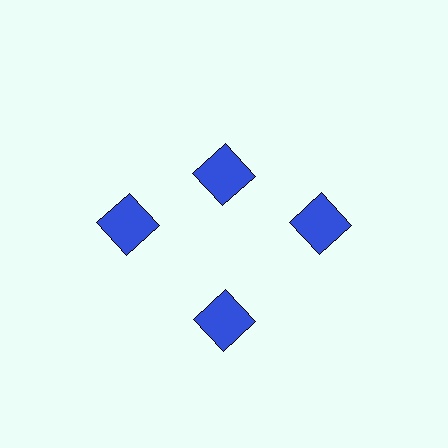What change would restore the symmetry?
The symmetry would be restored by moving it outward, back onto the ring so that all 4 squares sit at equal angles and equal distance from the center.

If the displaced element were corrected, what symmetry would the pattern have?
It would have 4-fold rotational symmetry — the pattern would map onto itself every 90 degrees.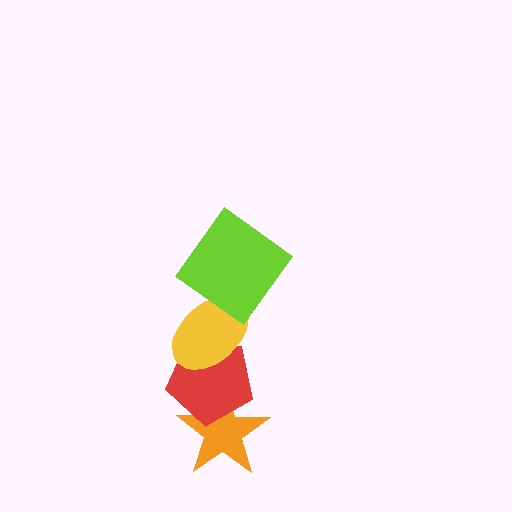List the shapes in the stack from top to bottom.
From top to bottom: the lime diamond, the yellow ellipse, the red pentagon, the orange star.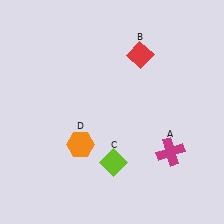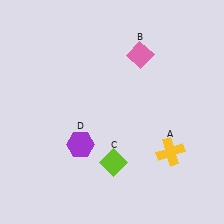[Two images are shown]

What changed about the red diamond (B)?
In Image 1, B is red. In Image 2, it changed to pink.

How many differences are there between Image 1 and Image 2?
There are 3 differences between the two images.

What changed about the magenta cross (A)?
In Image 1, A is magenta. In Image 2, it changed to yellow.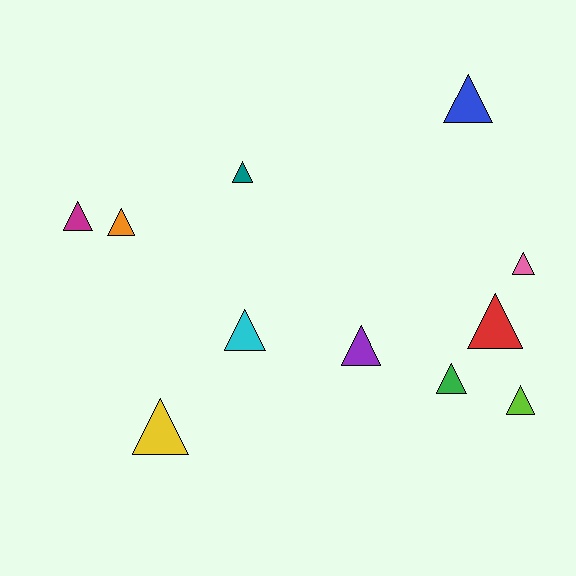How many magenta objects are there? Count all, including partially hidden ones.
There is 1 magenta object.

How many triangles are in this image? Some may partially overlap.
There are 11 triangles.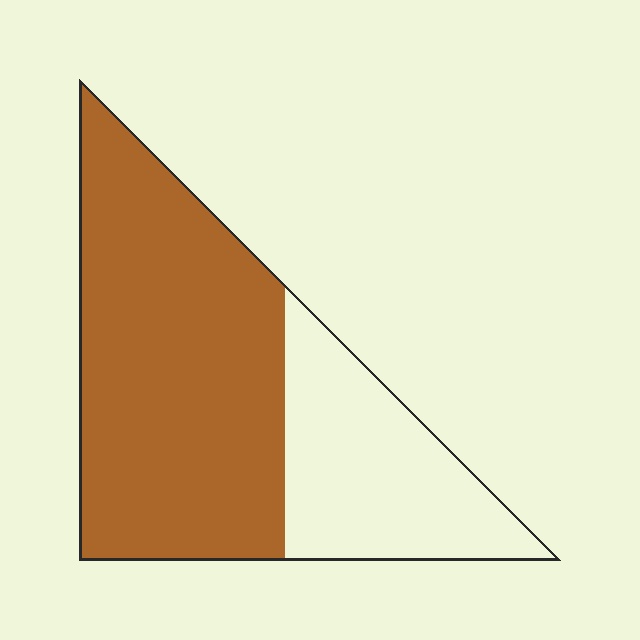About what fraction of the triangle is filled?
About two thirds (2/3).